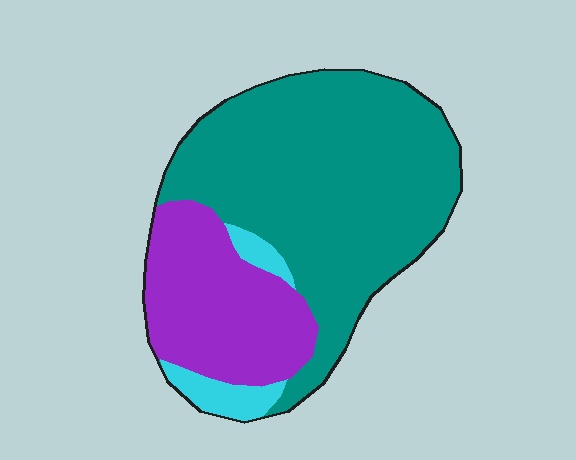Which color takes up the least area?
Cyan, at roughly 5%.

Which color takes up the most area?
Teal, at roughly 65%.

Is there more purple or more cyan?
Purple.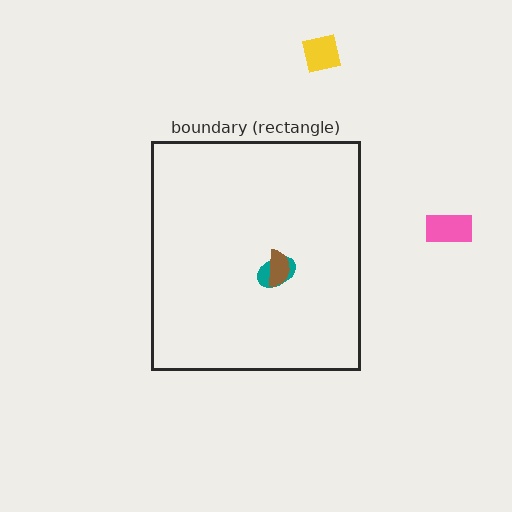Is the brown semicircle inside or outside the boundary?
Inside.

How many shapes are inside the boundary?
2 inside, 2 outside.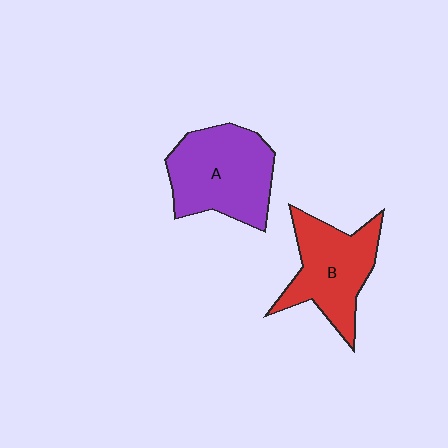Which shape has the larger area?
Shape A (purple).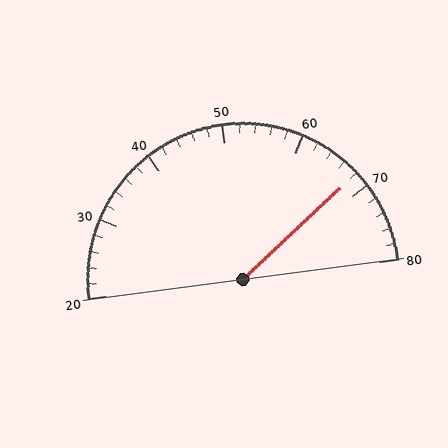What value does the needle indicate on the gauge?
The needle indicates approximately 68.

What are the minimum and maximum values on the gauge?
The gauge ranges from 20 to 80.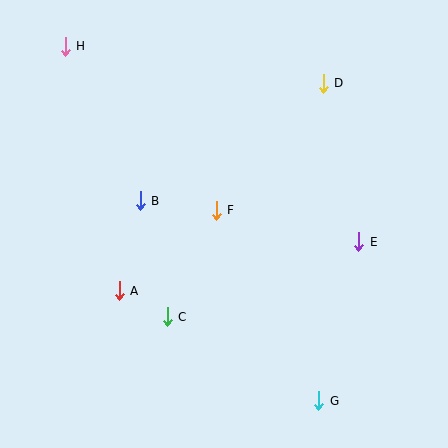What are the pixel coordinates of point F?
Point F is at (216, 210).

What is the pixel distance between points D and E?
The distance between D and E is 162 pixels.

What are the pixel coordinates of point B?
Point B is at (140, 201).